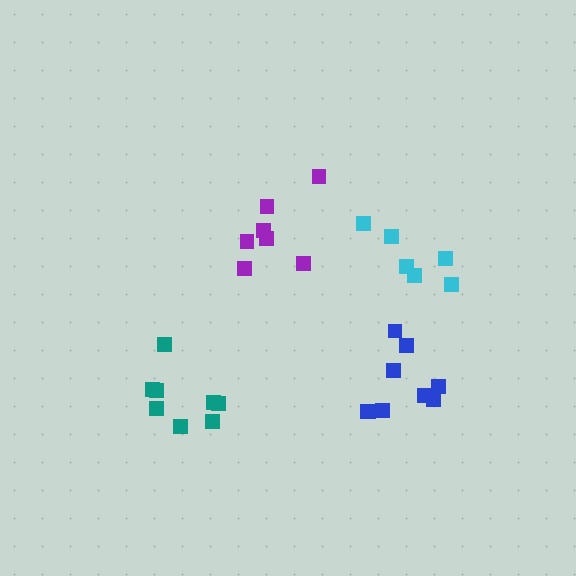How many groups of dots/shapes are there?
There are 4 groups.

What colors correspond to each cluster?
The clusters are colored: purple, teal, cyan, blue.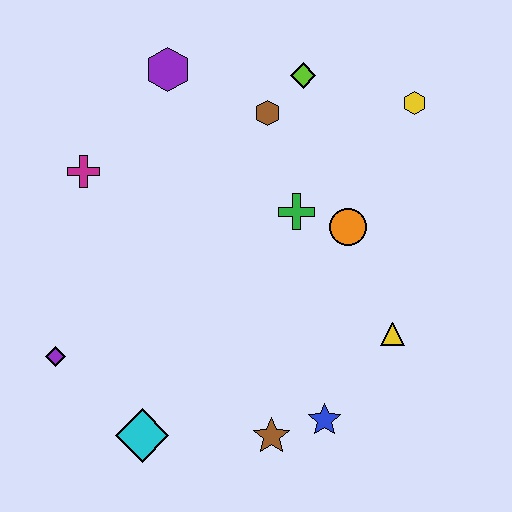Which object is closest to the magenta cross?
The purple hexagon is closest to the magenta cross.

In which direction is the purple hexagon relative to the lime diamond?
The purple hexagon is to the left of the lime diamond.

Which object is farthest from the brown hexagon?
The cyan diamond is farthest from the brown hexagon.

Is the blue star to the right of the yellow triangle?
No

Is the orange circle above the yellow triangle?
Yes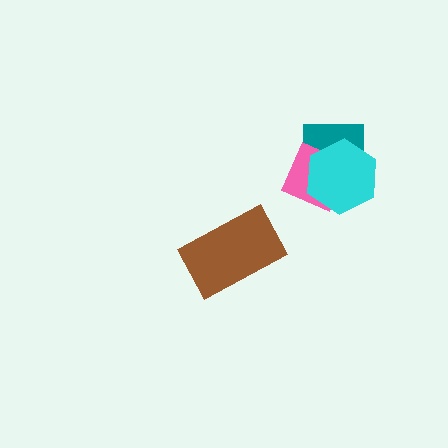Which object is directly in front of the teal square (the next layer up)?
The pink diamond is directly in front of the teal square.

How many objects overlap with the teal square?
2 objects overlap with the teal square.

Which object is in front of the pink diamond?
The cyan hexagon is in front of the pink diamond.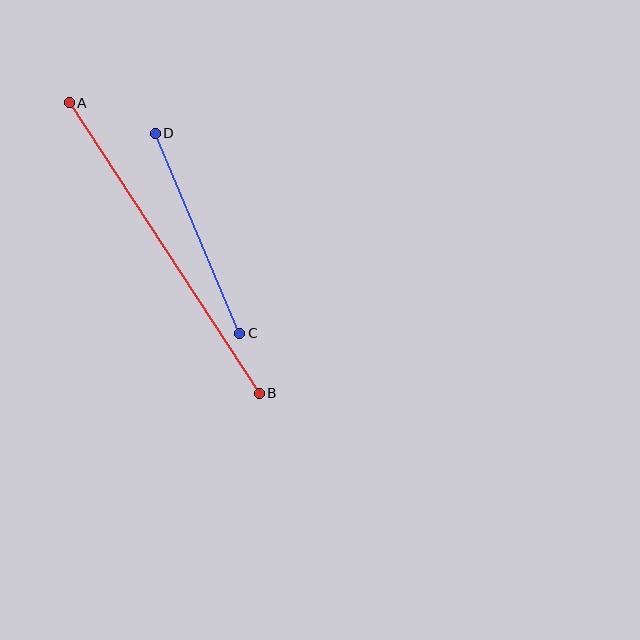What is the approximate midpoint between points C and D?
The midpoint is at approximately (198, 233) pixels.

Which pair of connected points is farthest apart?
Points A and B are farthest apart.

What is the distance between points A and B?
The distance is approximately 347 pixels.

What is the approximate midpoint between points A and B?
The midpoint is at approximately (164, 248) pixels.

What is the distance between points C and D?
The distance is approximately 217 pixels.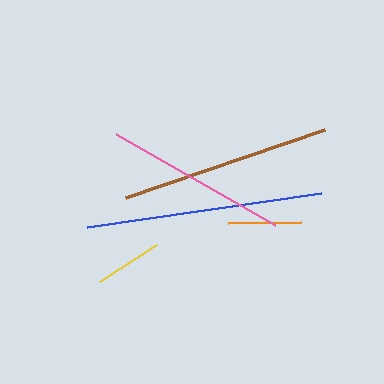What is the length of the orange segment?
The orange segment is approximately 73 pixels long.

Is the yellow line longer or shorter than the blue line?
The blue line is longer than the yellow line.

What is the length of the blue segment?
The blue segment is approximately 236 pixels long.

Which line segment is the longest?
The blue line is the longest at approximately 236 pixels.